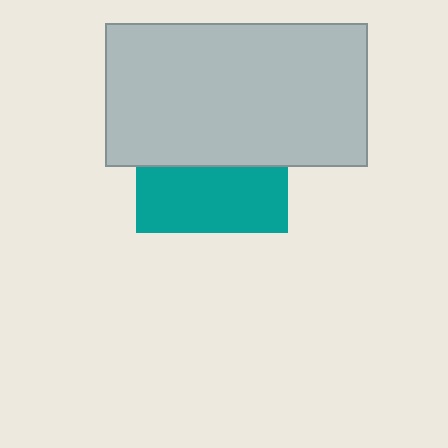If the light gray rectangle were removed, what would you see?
You would see the complete teal square.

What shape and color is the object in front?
The object in front is a light gray rectangle.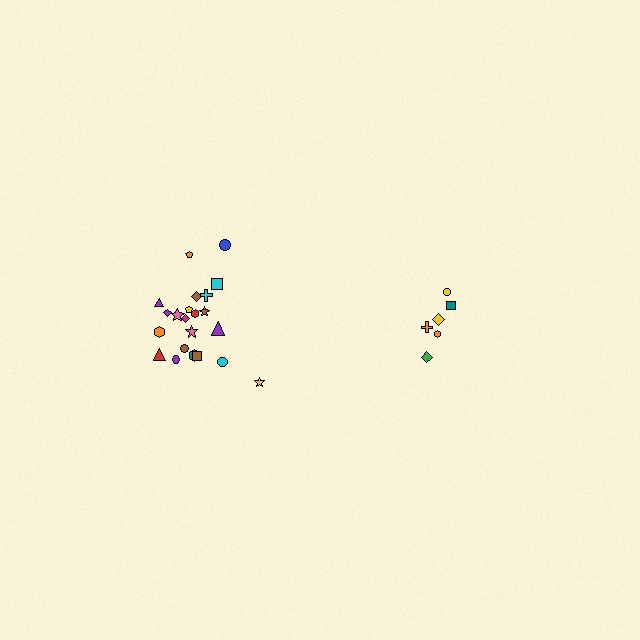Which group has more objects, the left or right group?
The left group.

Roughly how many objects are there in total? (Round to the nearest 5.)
Roughly 30 objects in total.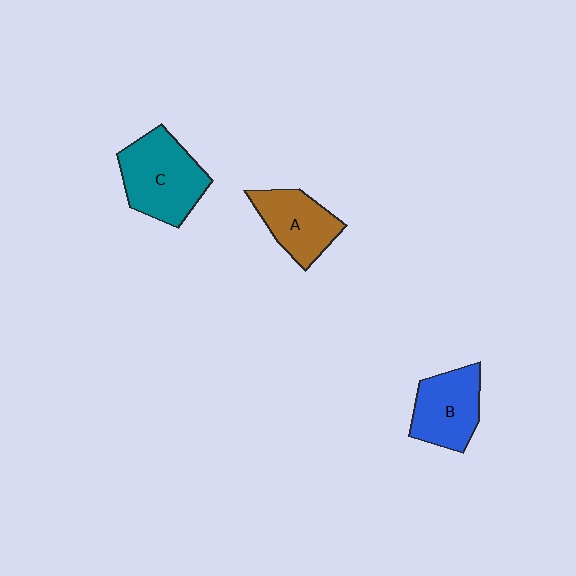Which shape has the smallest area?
Shape A (brown).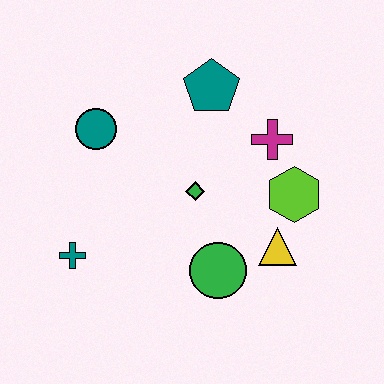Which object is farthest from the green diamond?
The teal cross is farthest from the green diamond.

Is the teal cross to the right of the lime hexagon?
No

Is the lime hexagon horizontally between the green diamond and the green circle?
No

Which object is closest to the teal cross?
The teal circle is closest to the teal cross.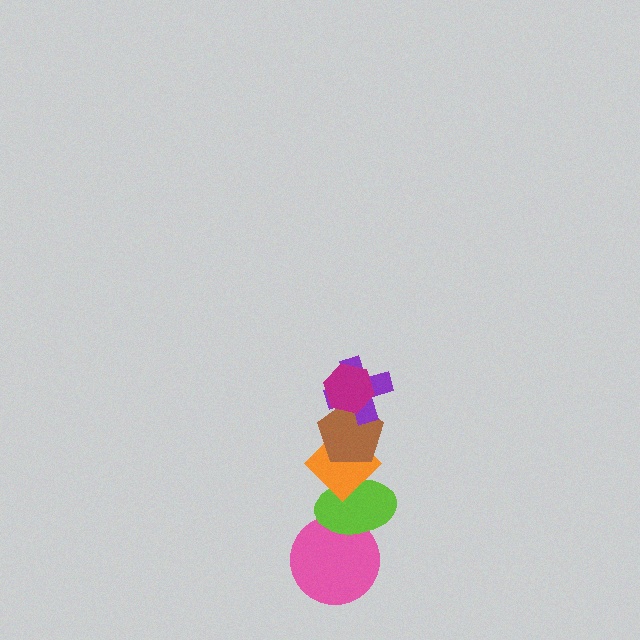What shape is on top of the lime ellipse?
The orange diamond is on top of the lime ellipse.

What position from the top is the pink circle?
The pink circle is 6th from the top.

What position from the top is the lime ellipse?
The lime ellipse is 5th from the top.